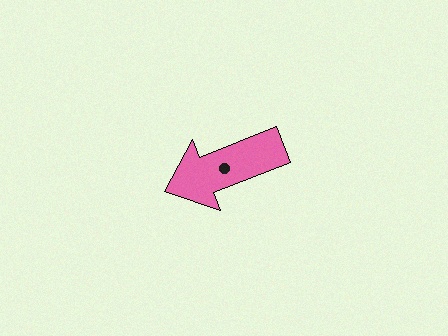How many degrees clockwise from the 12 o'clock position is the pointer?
Approximately 249 degrees.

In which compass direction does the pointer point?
West.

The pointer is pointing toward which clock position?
Roughly 8 o'clock.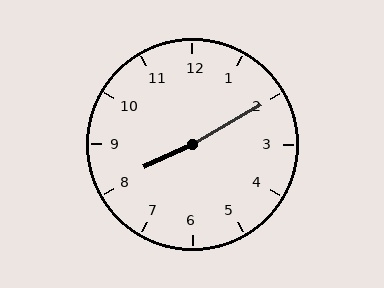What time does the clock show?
8:10.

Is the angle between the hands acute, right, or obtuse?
It is obtuse.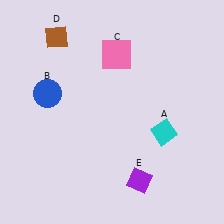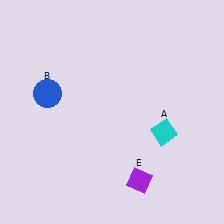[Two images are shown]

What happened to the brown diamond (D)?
The brown diamond (D) was removed in Image 2. It was in the top-left area of Image 1.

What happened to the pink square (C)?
The pink square (C) was removed in Image 2. It was in the top-right area of Image 1.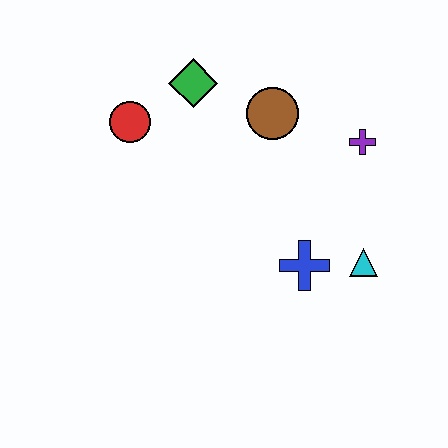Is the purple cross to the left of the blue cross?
No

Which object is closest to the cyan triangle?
The blue cross is closest to the cyan triangle.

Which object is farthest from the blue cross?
The red circle is farthest from the blue cross.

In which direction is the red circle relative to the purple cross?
The red circle is to the left of the purple cross.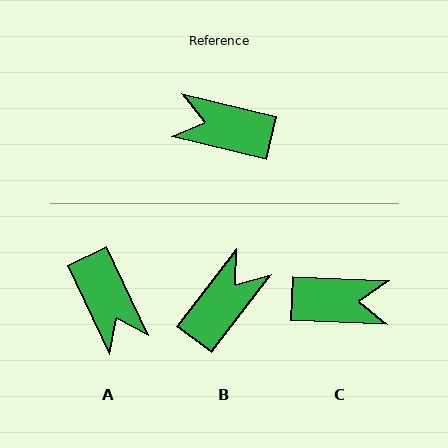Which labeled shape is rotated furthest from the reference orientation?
C, about 169 degrees away.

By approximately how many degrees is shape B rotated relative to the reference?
Approximately 114 degrees clockwise.